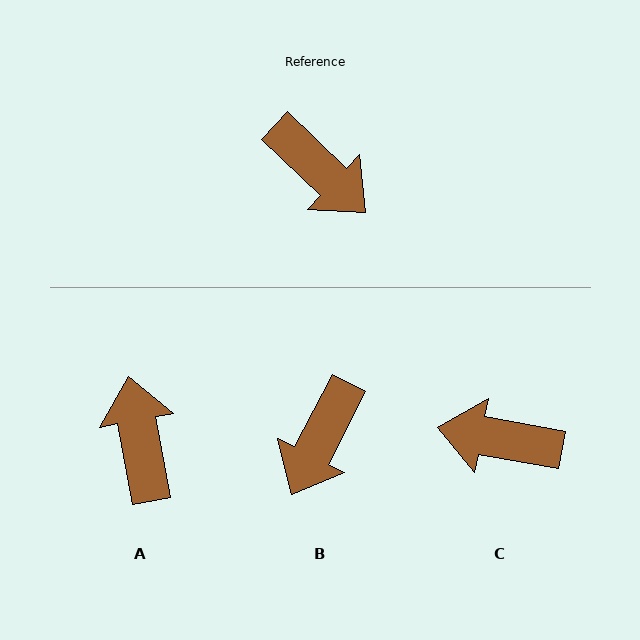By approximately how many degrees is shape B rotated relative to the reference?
Approximately 74 degrees clockwise.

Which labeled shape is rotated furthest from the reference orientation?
C, about 147 degrees away.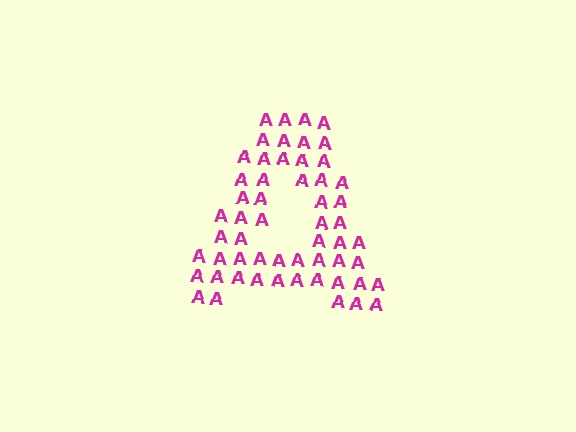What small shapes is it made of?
It is made of small letter A's.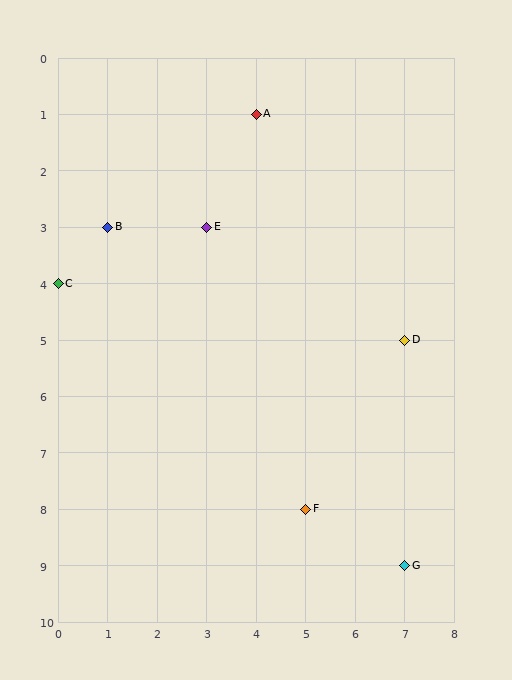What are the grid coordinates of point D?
Point D is at grid coordinates (7, 5).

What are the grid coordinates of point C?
Point C is at grid coordinates (0, 4).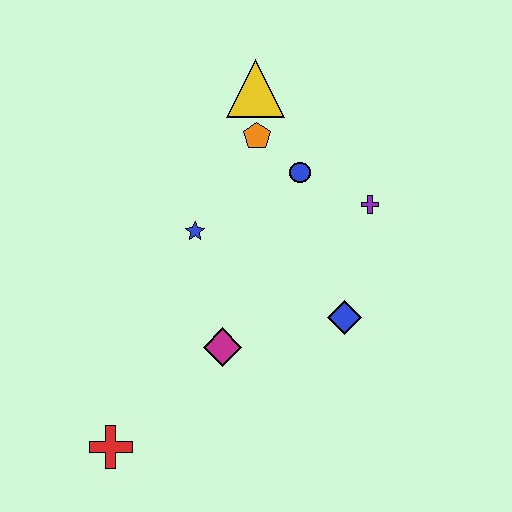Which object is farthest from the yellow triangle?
The red cross is farthest from the yellow triangle.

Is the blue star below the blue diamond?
No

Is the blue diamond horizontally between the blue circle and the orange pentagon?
No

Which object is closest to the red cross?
The magenta diamond is closest to the red cross.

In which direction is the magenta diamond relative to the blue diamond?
The magenta diamond is to the left of the blue diamond.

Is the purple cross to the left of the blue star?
No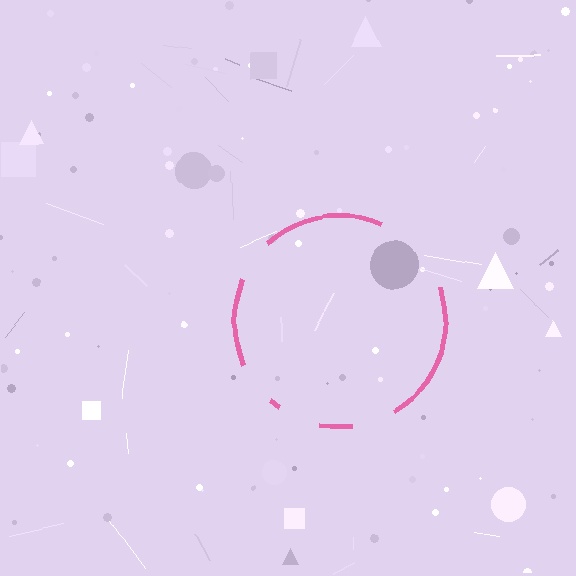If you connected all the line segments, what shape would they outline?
They would outline a circle.